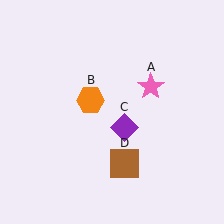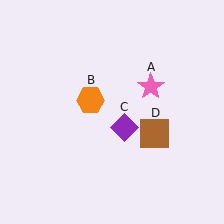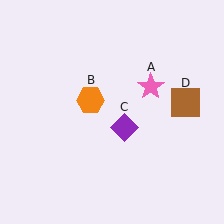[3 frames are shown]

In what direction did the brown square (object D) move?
The brown square (object D) moved up and to the right.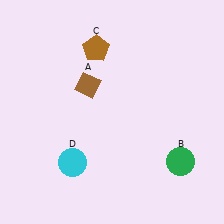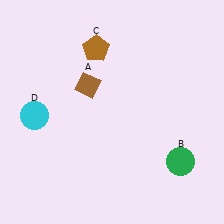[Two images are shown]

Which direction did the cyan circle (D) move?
The cyan circle (D) moved up.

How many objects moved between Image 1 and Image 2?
1 object moved between the two images.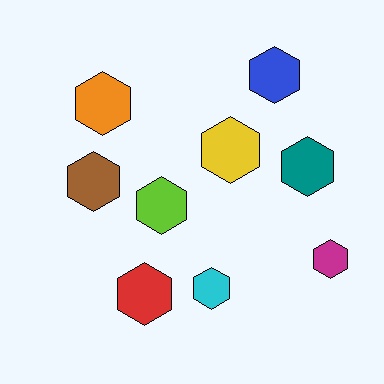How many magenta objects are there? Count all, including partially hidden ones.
There is 1 magenta object.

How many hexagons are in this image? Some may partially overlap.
There are 9 hexagons.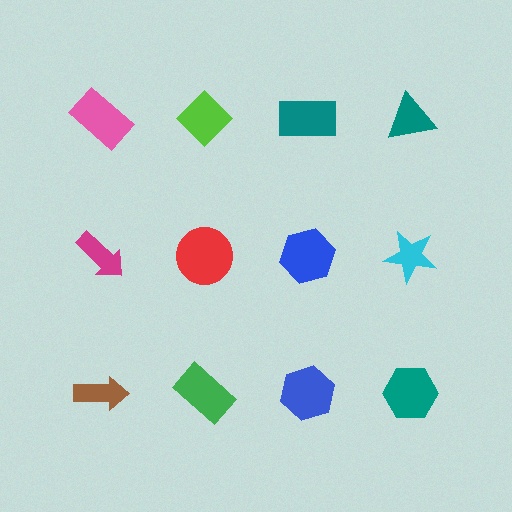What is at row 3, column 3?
A blue hexagon.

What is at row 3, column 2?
A green rectangle.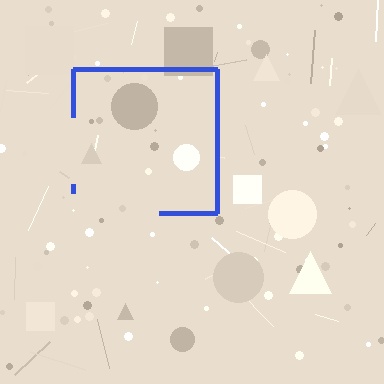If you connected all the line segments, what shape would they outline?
They would outline a square.